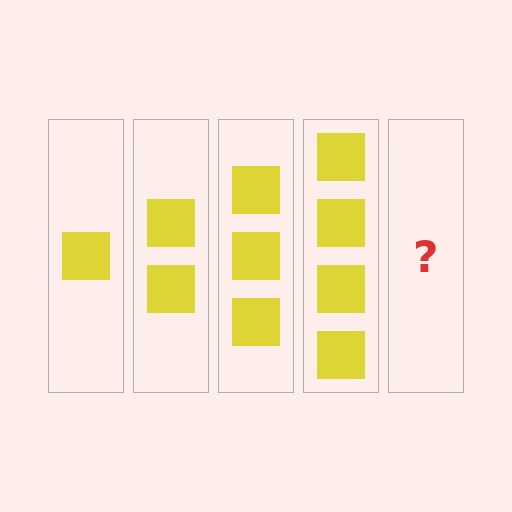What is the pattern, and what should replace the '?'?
The pattern is that each step adds one more square. The '?' should be 5 squares.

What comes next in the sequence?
The next element should be 5 squares.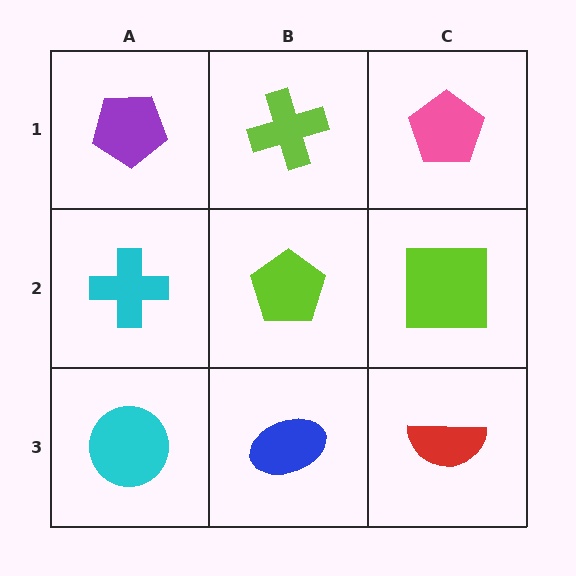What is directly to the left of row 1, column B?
A purple pentagon.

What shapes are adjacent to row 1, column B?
A lime pentagon (row 2, column B), a purple pentagon (row 1, column A), a pink pentagon (row 1, column C).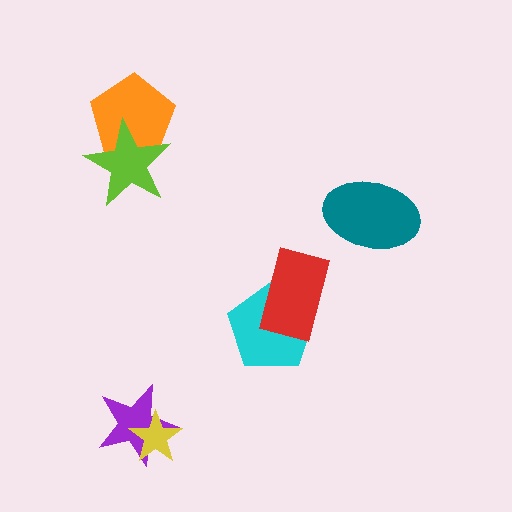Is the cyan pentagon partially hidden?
Yes, it is partially covered by another shape.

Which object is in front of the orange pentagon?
The lime star is in front of the orange pentagon.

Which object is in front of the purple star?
The yellow star is in front of the purple star.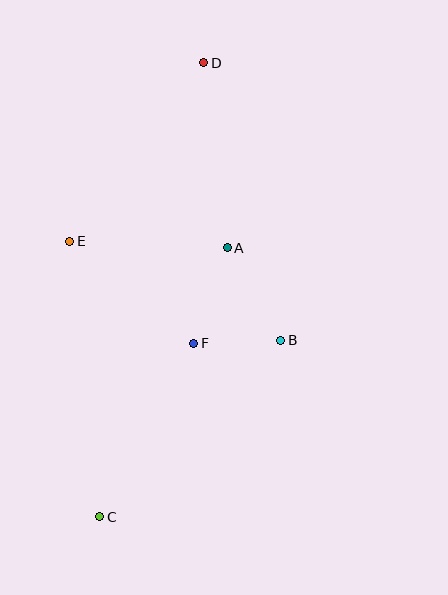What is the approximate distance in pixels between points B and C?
The distance between B and C is approximately 253 pixels.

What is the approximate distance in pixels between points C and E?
The distance between C and E is approximately 277 pixels.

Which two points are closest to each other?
Points B and F are closest to each other.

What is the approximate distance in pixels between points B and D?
The distance between B and D is approximately 288 pixels.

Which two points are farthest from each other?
Points C and D are farthest from each other.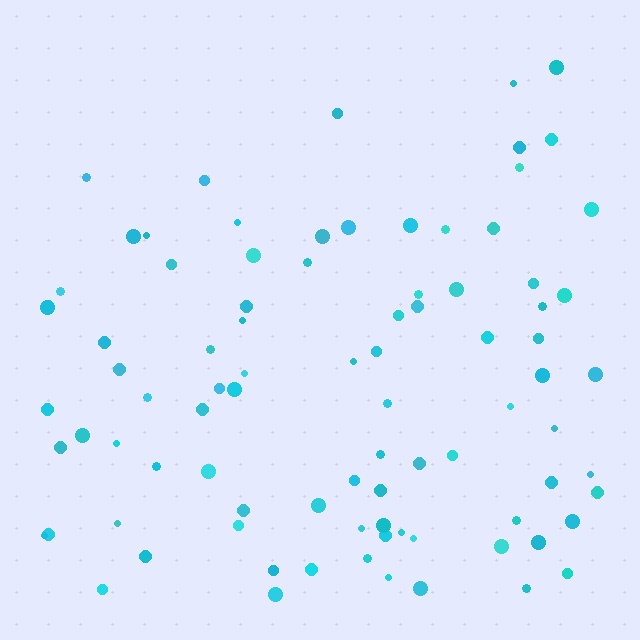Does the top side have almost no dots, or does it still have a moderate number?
Still a moderate number, just noticeably fewer than the bottom.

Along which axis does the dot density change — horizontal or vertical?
Vertical.